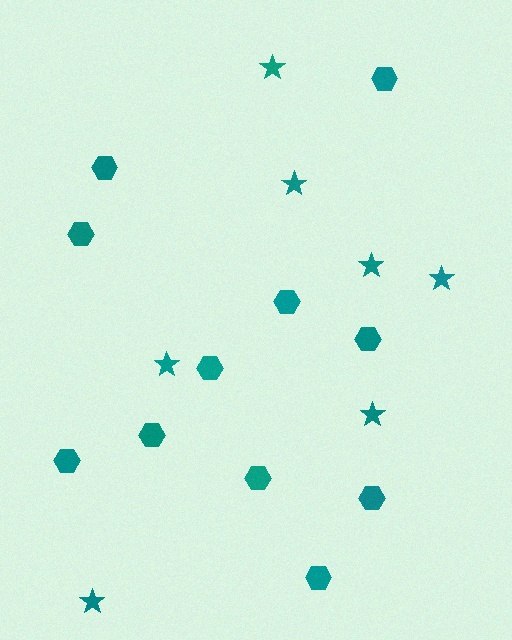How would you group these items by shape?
There are 2 groups: one group of hexagons (11) and one group of stars (7).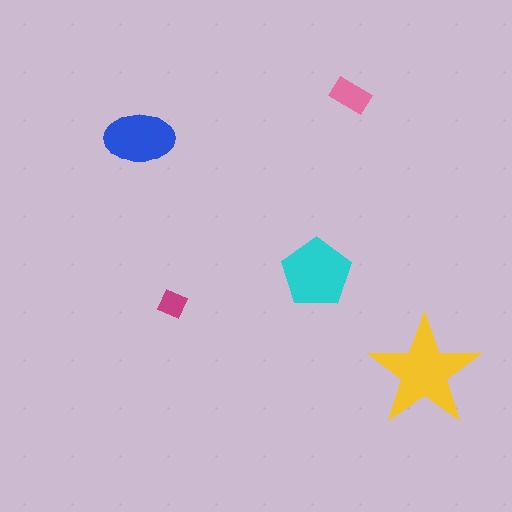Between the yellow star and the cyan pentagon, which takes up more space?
The yellow star.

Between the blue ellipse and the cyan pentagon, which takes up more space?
The cyan pentagon.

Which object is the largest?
The yellow star.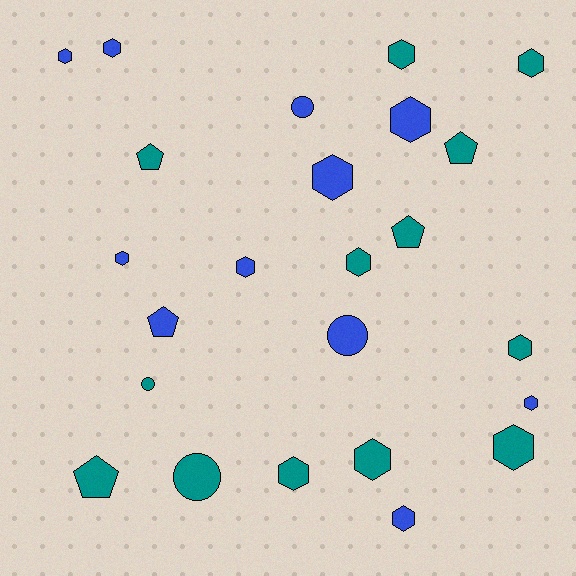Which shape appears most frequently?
Hexagon, with 15 objects.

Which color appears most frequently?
Teal, with 13 objects.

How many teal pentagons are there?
There are 4 teal pentagons.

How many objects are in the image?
There are 24 objects.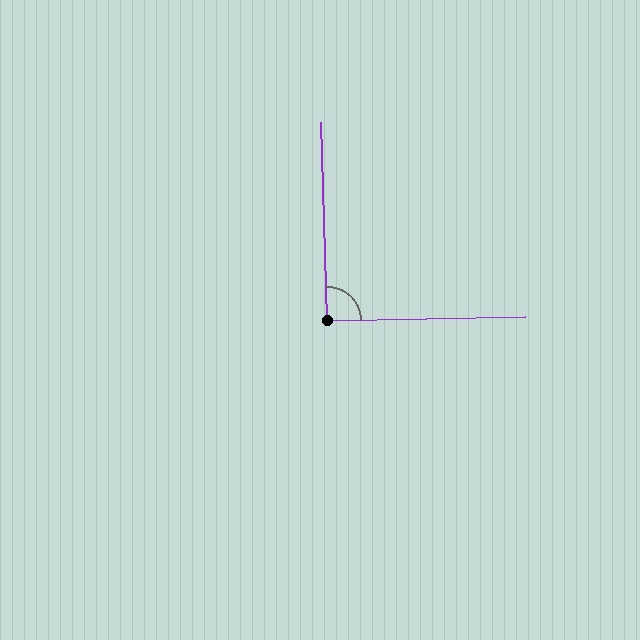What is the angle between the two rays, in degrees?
Approximately 90 degrees.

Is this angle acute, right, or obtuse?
It is approximately a right angle.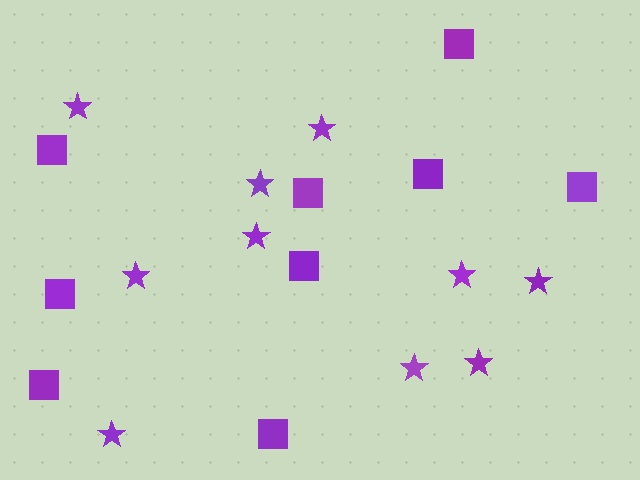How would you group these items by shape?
There are 2 groups: one group of stars (10) and one group of squares (9).